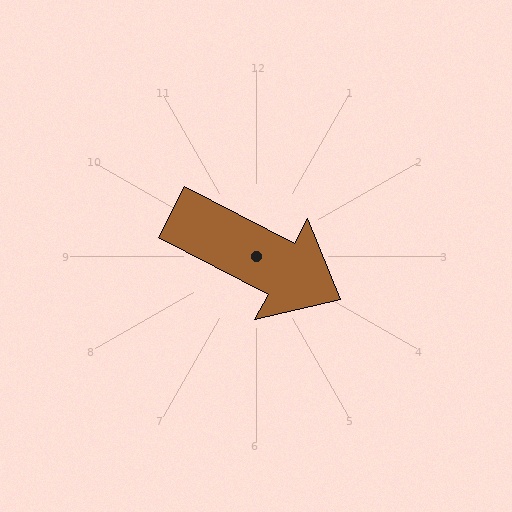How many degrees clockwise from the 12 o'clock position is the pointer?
Approximately 118 degrees.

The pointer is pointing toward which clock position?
Roughly 4 o'clock.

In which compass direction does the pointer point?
Southeast.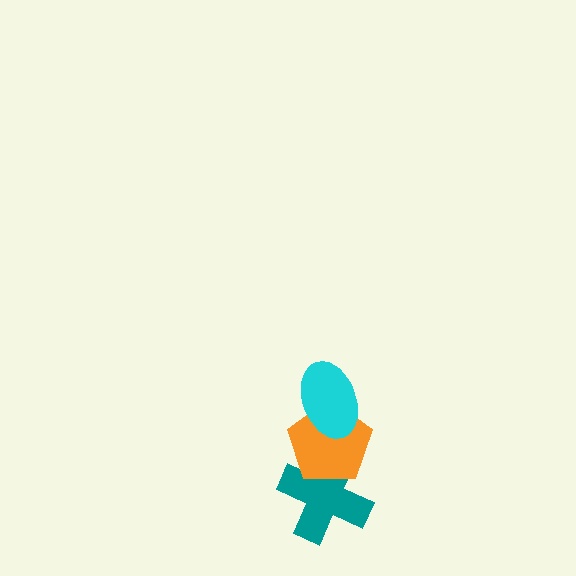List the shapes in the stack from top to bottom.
From top to bottom: the cyan ellipse, the orange pentagon, the teal cross.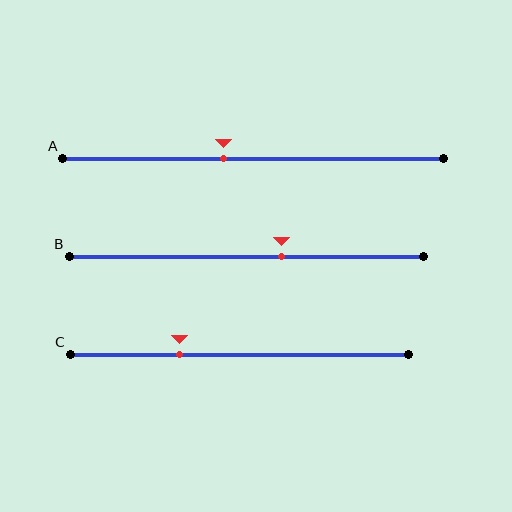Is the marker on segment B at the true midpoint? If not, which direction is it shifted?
No, the marker on segment B is shifted to the right by about 10% of the segment length.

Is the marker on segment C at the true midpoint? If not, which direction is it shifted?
No, the marker on segment C is shifted to the left by about 18% of the segment length.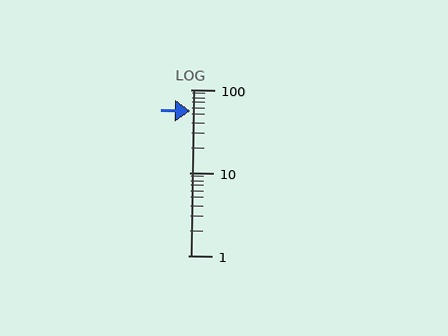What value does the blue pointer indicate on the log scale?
The pointer indicates approximately 55.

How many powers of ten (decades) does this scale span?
The scale spans 2 decades, from 1 to 100.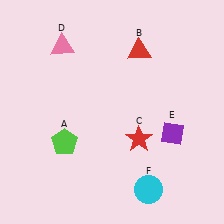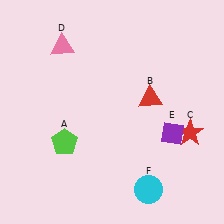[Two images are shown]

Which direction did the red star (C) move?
The red star (C) moved right.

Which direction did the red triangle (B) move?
The red triangle (B) moved down.